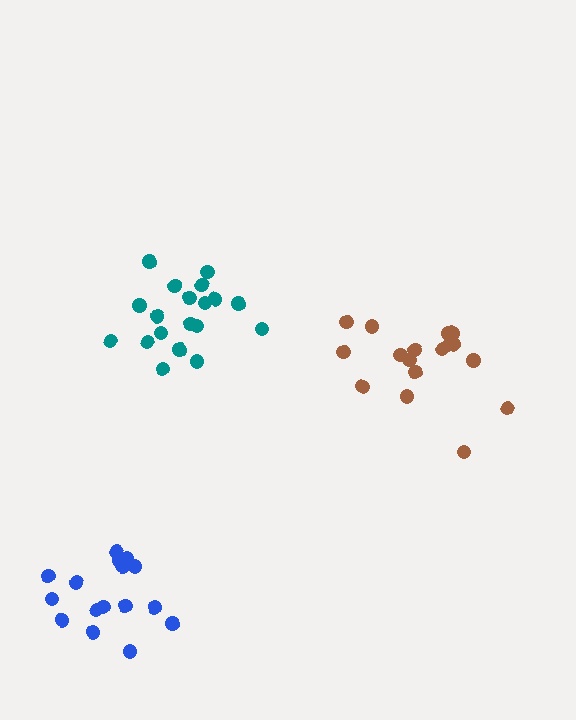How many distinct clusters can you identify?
There are 3 distinct clusters.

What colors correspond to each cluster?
The clusters are colored: brown, blue, teal.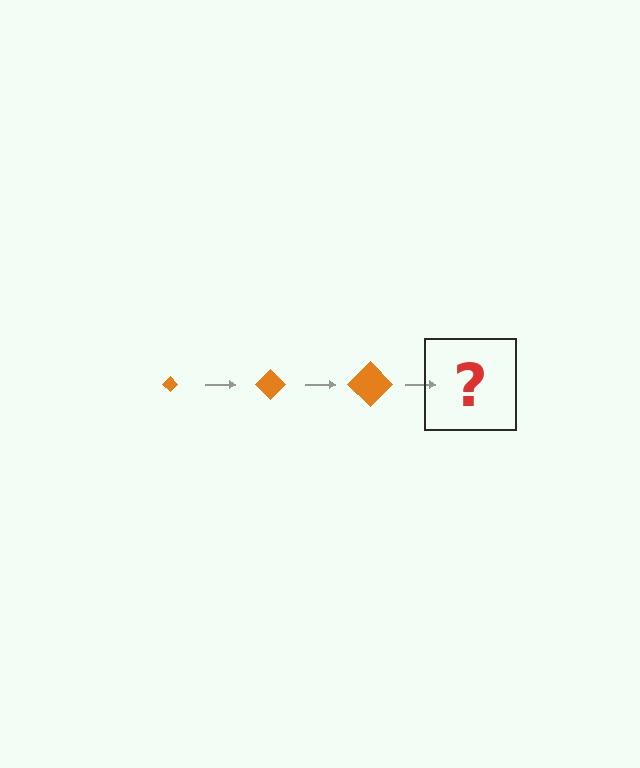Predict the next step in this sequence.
The next step is an orange diamond, larger than the previous one.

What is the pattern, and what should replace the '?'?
The pattern is that the diamond gets progressively larger each step. The '?' should be an orange diamond, larger than the previous one.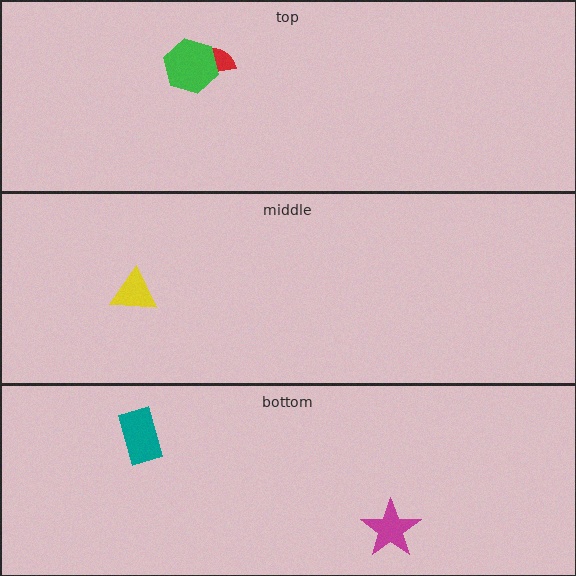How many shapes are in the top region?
2.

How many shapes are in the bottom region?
2.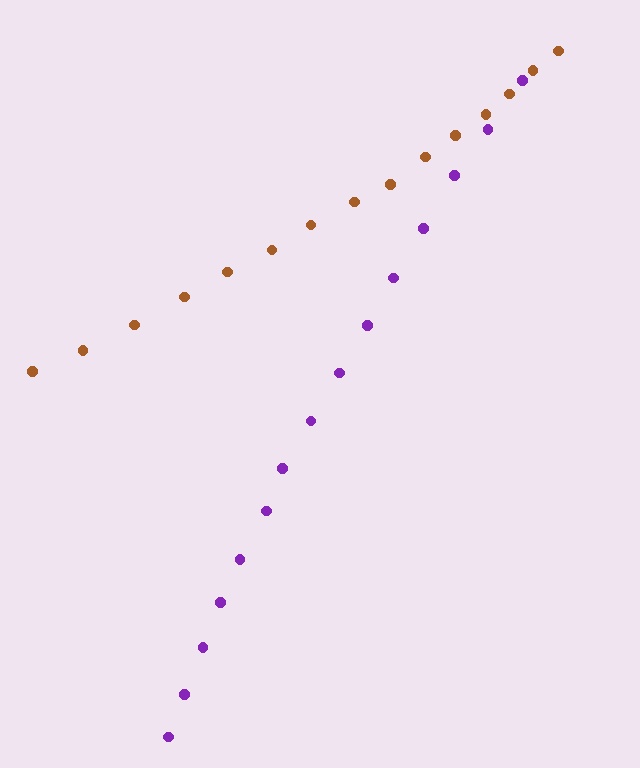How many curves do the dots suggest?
There are 2 distinct paths.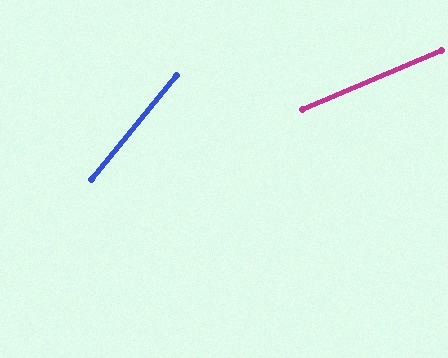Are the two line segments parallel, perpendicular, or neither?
Neither parallel nor perpendicular — they differ by about 28°.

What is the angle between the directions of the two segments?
Approximately 28 degrees.